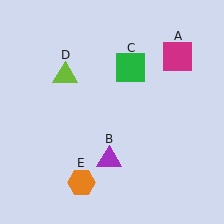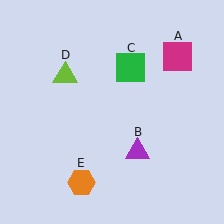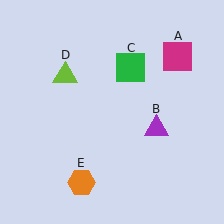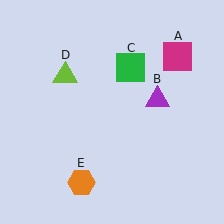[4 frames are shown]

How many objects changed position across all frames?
1 object changed position: purple triangle (object B).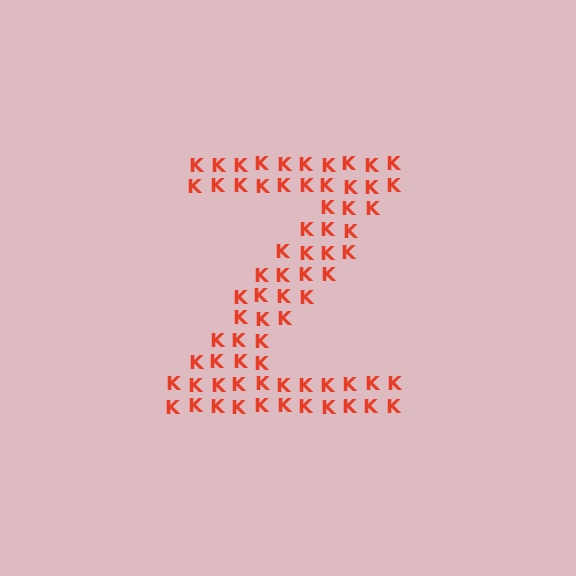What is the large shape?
The large shape is the letter Z.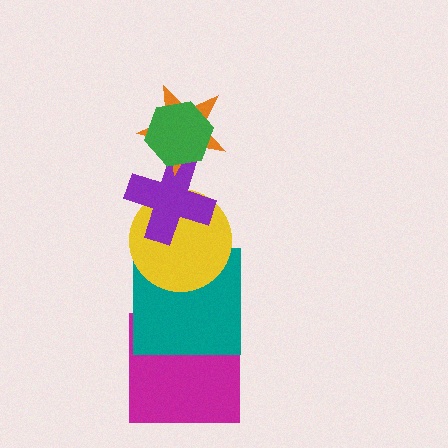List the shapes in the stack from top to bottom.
From top to bottom: the green hexagon, the orange star, the purple cross, the yellow circle, the teal square, the magenta square.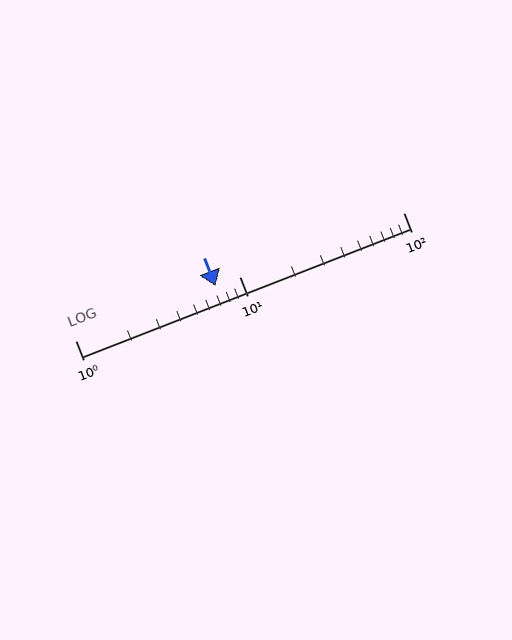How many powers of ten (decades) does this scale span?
The scale spans 2 decades, from 1 to 100.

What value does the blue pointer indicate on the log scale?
The pointer indicates approximately 7.2.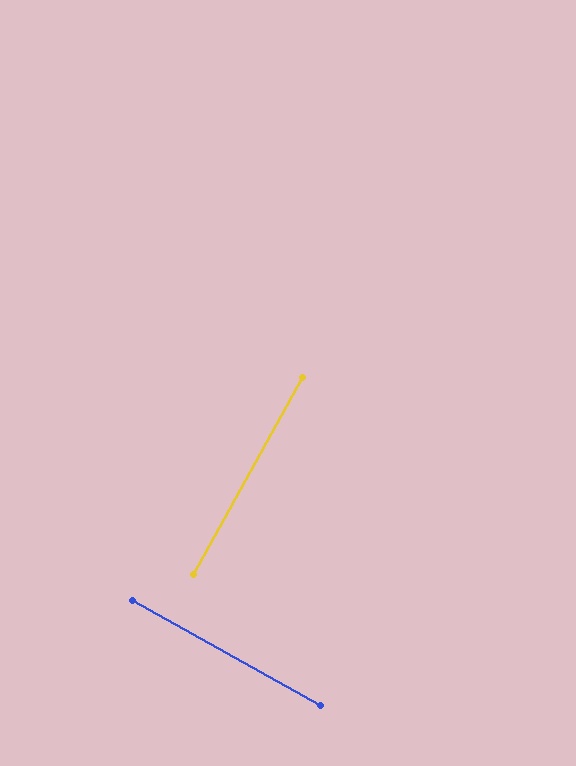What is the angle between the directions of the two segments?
Approximately 90 degrees.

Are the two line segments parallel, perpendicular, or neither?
Perpendicular — they meet at approximately 90°.